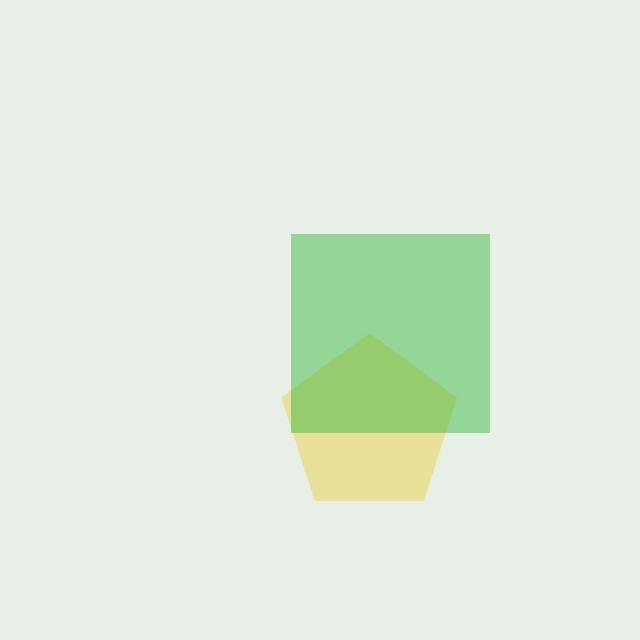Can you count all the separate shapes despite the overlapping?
Yes, there are 2 separate shapes.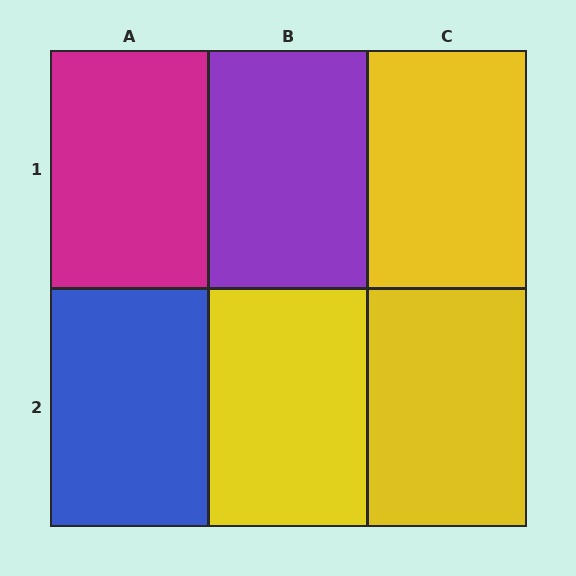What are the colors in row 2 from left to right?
Blue, yellow, yellow.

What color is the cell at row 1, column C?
Yellow.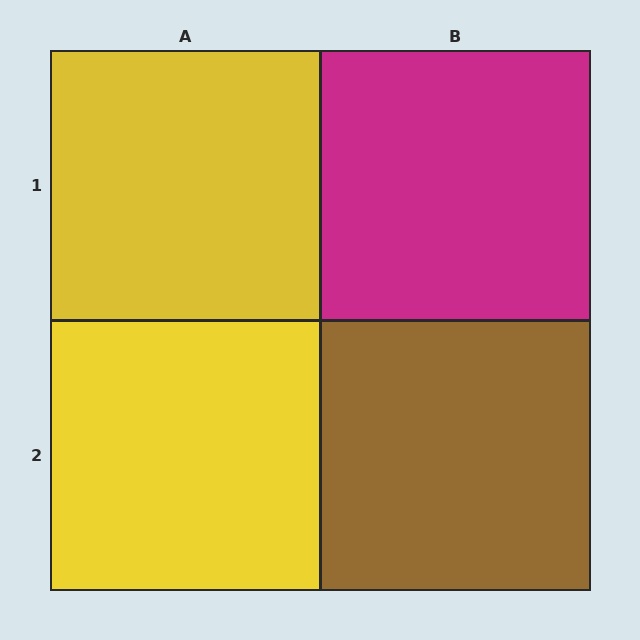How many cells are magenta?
1 cell is magenta.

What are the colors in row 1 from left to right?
Yellow, magenta.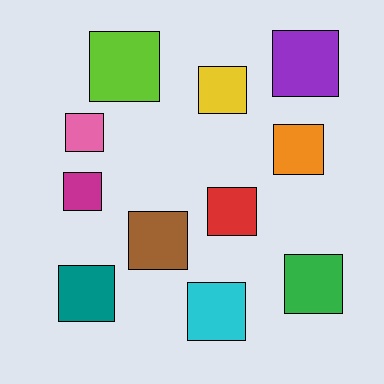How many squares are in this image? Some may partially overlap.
There are 11 squares.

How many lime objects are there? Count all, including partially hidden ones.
There is 1 lime object.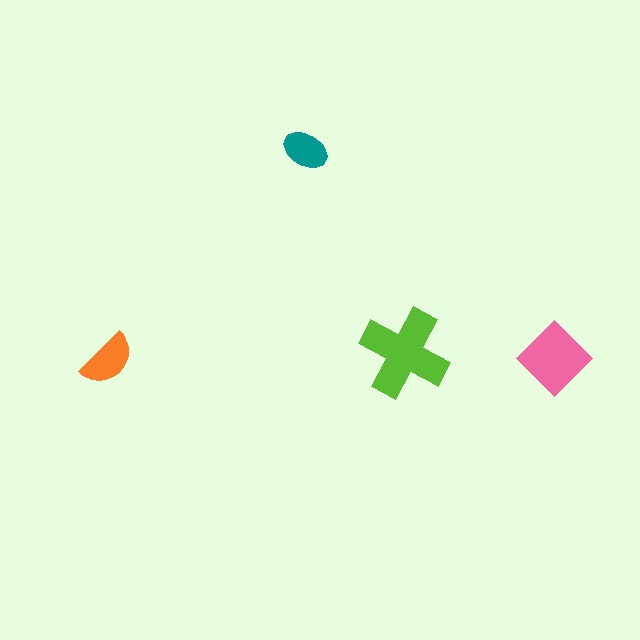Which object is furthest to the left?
The orange semicircle is leftmost.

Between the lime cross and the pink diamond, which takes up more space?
The lime cross.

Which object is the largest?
The lime cross.